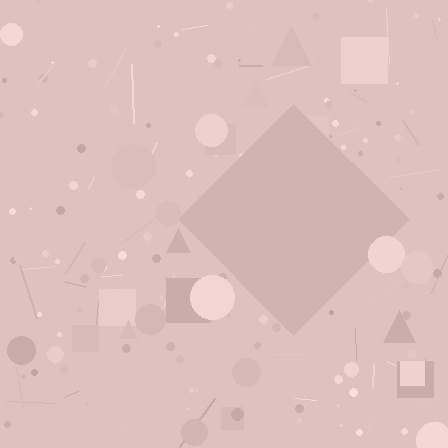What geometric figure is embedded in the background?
A diamond is embedded in the background.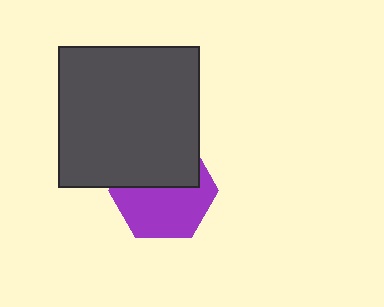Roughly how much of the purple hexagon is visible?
About half of it is visible (roughly 57%).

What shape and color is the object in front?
The object in front is a dark gray square.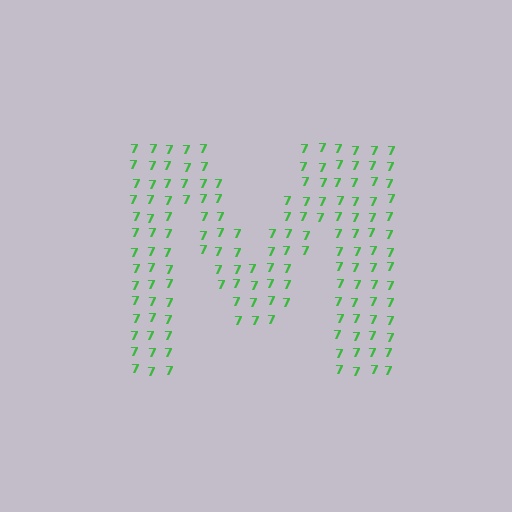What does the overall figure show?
The overall figure shows the letter M.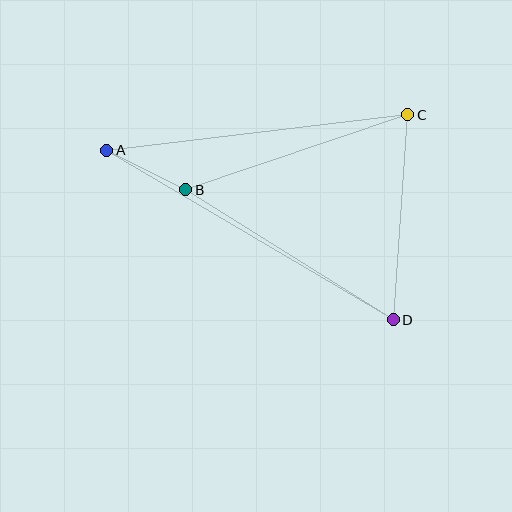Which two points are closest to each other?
Points A and B are closest to each other.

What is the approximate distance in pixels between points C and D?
The distance between C and D is approximately 206 pixels.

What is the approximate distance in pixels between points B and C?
The distance between B and C is approximately 235 pixels.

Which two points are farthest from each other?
Points A and D are farthest from each other.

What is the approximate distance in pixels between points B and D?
The distance between B and D is approximately 245 pixels.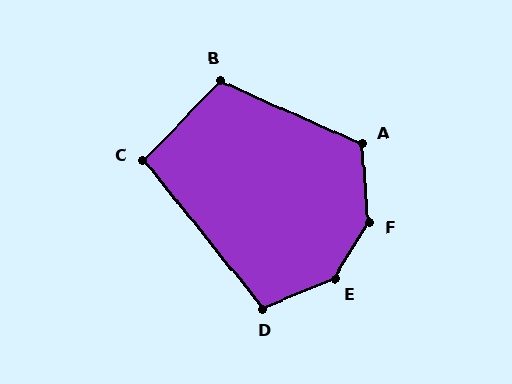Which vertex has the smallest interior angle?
C, at approximately 97 degrees.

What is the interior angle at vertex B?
Approximately 110 degrees (obtuse).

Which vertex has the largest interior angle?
E, at approximately 144 degrees.